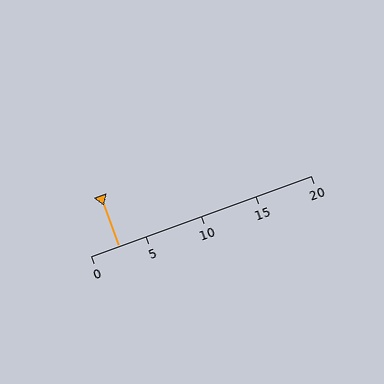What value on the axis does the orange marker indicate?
The marker indicates approximately 2.5.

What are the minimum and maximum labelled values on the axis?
The axis runs from 0 to 20.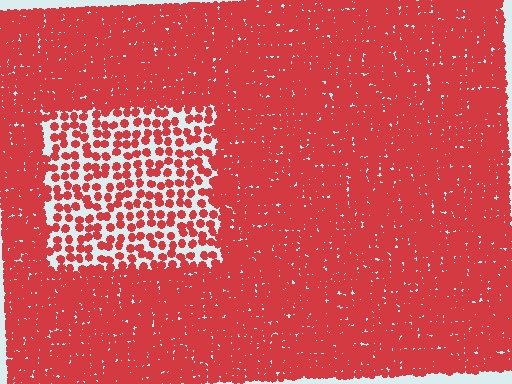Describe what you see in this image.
The image contains small red elements arranged at two different densities. A rectangle-shaped region is visible where the elements are less densely packed than the surrounding area.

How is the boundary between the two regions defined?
The boundary is defined by a change in element density (approximately 2.5x ratio). All elements are the same color, size, and shape.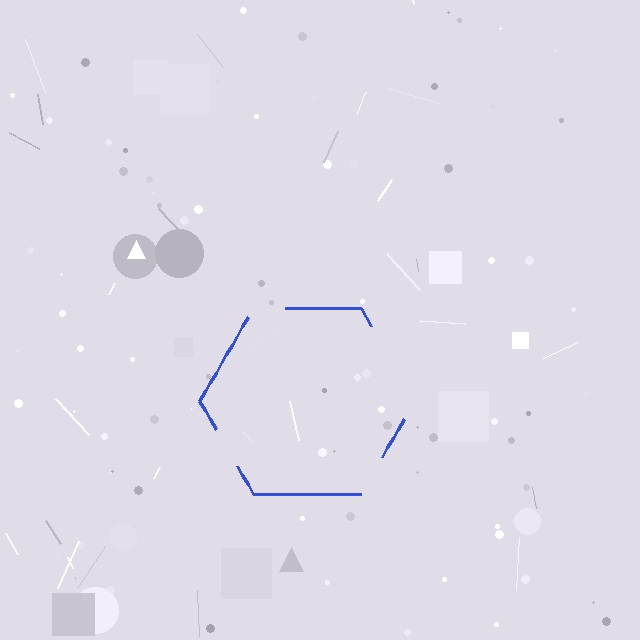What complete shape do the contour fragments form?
The contour fragments form a hexagon.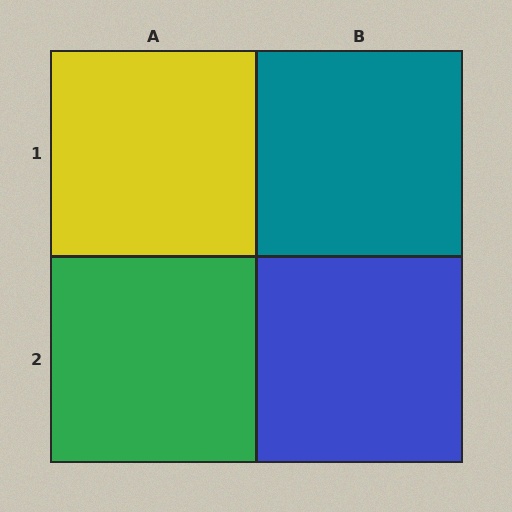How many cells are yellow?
1 cell is yellow.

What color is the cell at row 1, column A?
Yellow.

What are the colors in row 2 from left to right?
Green, blue.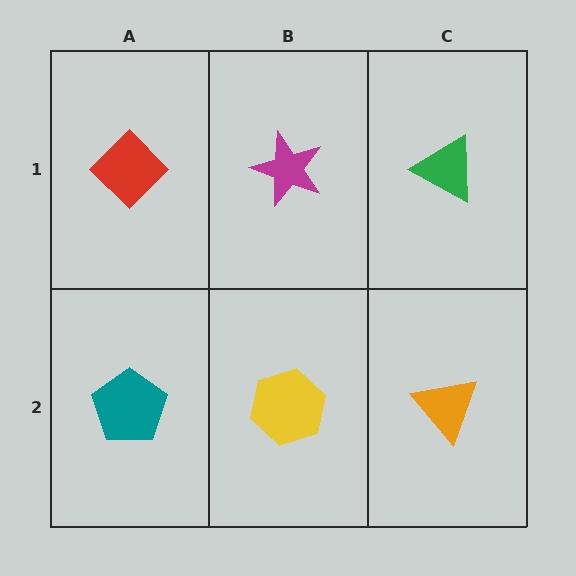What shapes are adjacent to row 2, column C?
A green triangle (row 1, column C), a yellow hexagon (row 2, column B).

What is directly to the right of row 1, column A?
A magenta star.